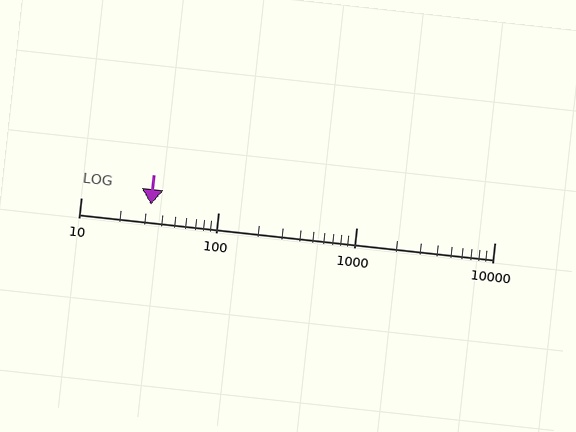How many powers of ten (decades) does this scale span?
The scale spans 3 decades, from 10 to 10000.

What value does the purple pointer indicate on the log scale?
The pointer indicates approximately 32.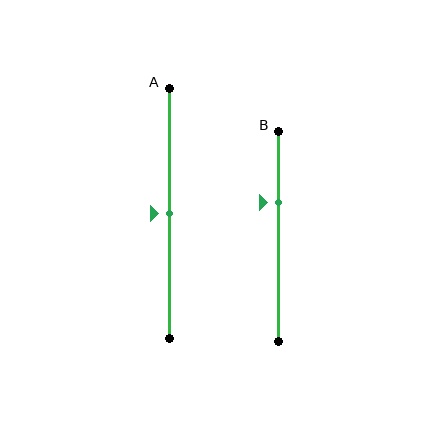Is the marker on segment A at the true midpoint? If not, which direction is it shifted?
Yes, the marker on segment A is at the true midpoint.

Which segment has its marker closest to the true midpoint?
Segment A has its marker closest to the true midpoint.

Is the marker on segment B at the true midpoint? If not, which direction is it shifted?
No, the marker on segment B is shifted upward by about 16% of the segment length.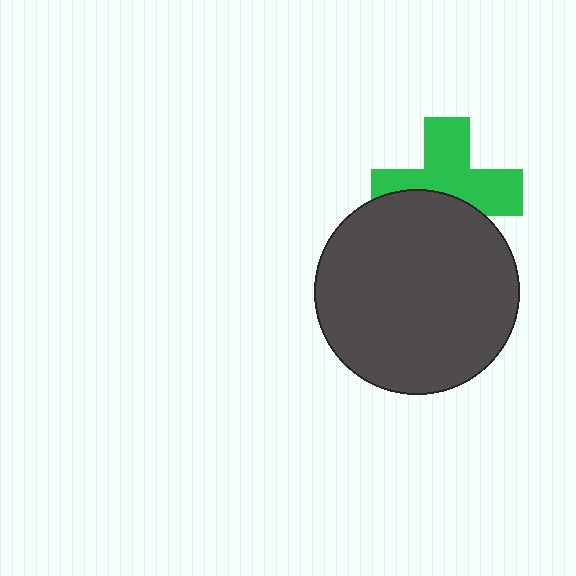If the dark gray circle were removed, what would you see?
You would see the complete green cross.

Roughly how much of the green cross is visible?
About half of it is visible (roughly 60%).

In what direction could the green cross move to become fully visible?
The green cross could move up. That would shift it out from behind the dark gray circle entirely.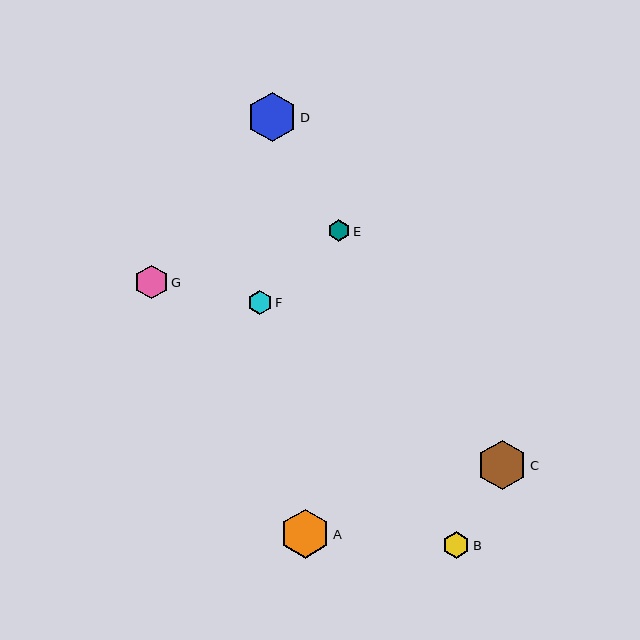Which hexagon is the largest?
Hexagon C is the largest with a size of approximately 49 pixels.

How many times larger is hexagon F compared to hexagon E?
Hexagon F is approximately 1.1 times the size of hexagon E.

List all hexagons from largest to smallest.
From largest to smallest: C, D, A, G, B, F, E.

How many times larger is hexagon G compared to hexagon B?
Hexagon G is approximately 1.3 times the size of hexagon B.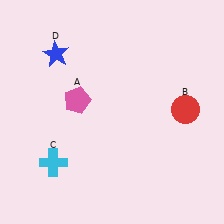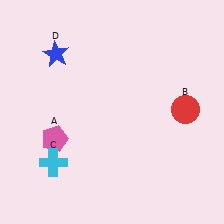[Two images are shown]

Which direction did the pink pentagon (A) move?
The pink pentagon (A) moved down.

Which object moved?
The pink pentagon (A) moved down.